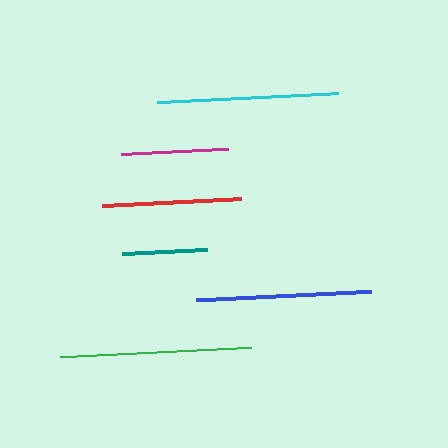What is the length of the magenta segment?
The magenta segment is approximately 107 pixels long.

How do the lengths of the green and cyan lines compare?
The green and cyan lines are approximately the same length.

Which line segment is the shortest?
The teal line is the shortest at approximately 85 pixels.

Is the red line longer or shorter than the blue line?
The blue line is longer than the red line.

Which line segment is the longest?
The green line is the longest at approximately 191 pixels.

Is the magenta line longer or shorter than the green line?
The green line is longer than the magenta line.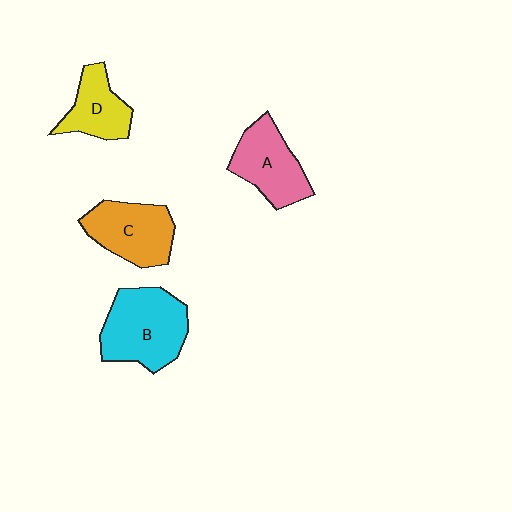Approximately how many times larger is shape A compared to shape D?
Approximately 1.2 times.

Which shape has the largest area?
Shape B (cyan).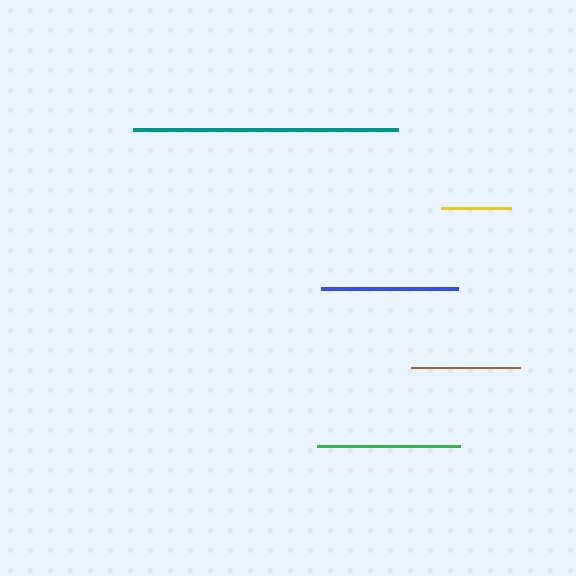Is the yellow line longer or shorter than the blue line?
The blue line is longer than the yellow line.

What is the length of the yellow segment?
The yellow segment is approximately 70 pixels long.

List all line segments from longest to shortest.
From longest to shortest: teal, green, blue, brown, yellow.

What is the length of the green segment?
The green segment is approximately 143 pixels long.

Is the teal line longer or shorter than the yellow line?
The teal line is longer than the yellow line.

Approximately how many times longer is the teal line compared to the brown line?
The teal line is approximately 2.4 times the length of the brown line.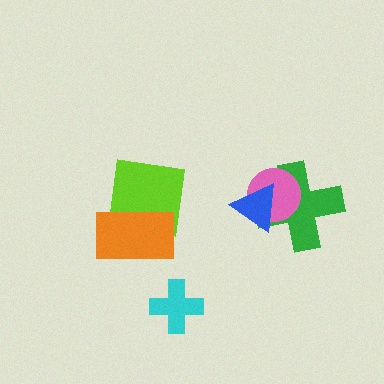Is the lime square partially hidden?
Yes, it is partially covered by another shape.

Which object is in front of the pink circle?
The blue triangle is in front of the pink circle.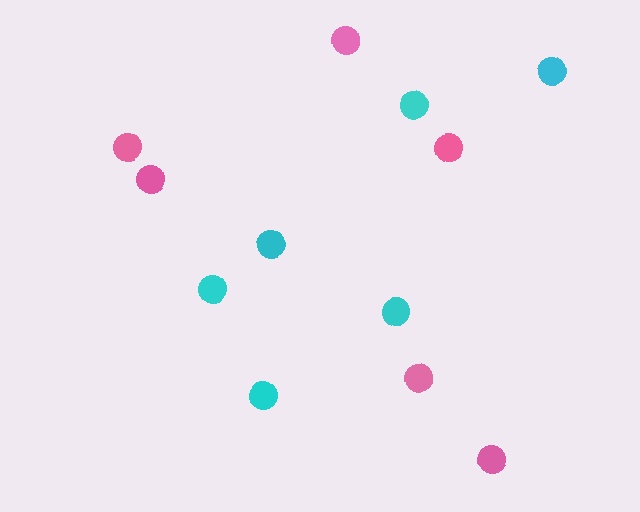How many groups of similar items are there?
There are 2 groups: one group of cyan circles (6) and one group of pink circles (6).